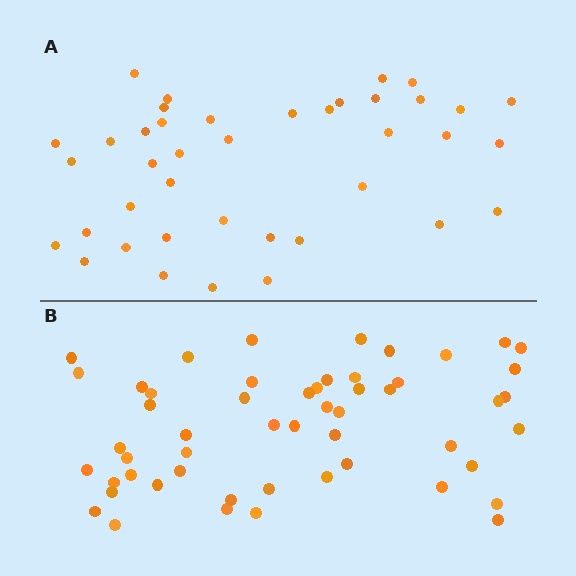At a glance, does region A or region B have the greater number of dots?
Region B (the bottom region) has more dots.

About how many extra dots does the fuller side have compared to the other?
Region B has approximately 15 more dots than region A.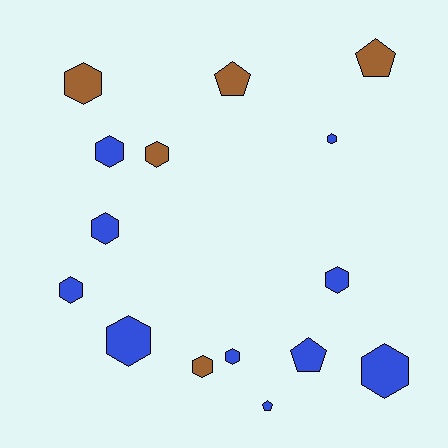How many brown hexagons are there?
There are 3 brown hexagons.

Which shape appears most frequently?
Hexagon, with 11 objects.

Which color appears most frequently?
Blue, with 10 objects.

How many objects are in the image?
There are 15 objects.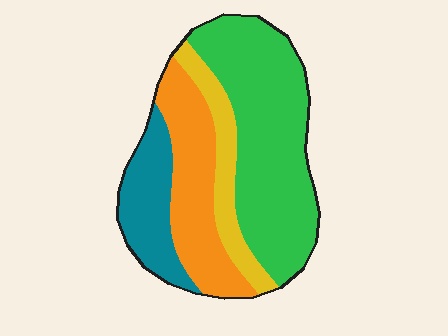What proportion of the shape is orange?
Orange covers 24% of the shape.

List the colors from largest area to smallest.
From largest to smallest: green, orange, teal, yellow.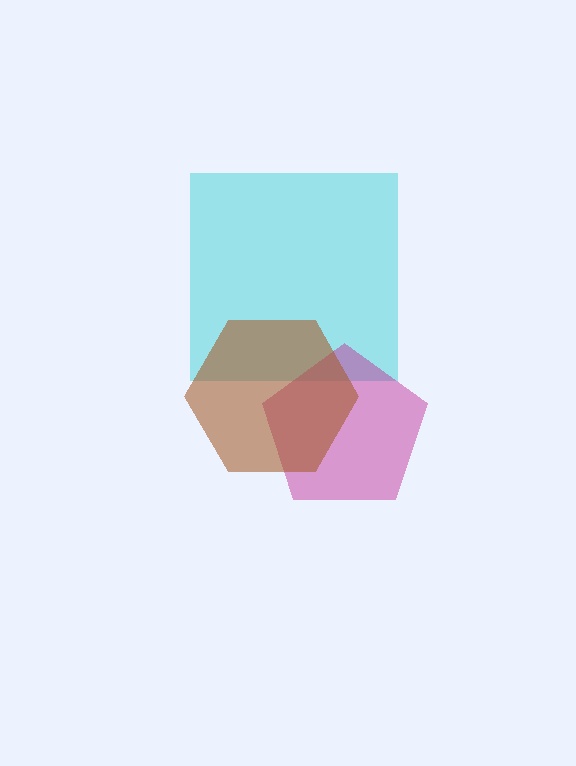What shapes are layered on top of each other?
The layered shapes are: a cyan square, a magenta pentagon, a brown hexagon.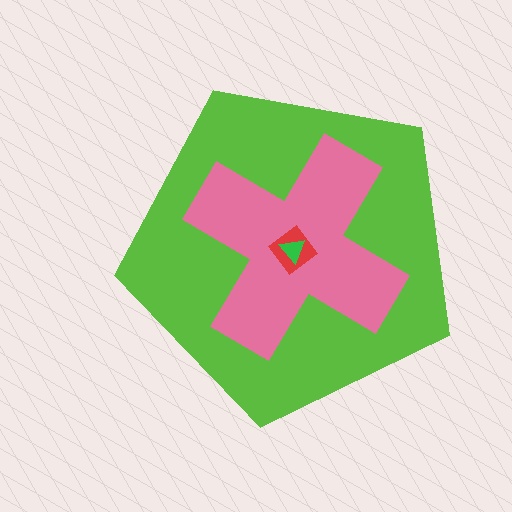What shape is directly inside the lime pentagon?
The pink cross.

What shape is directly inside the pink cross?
The red diamond.